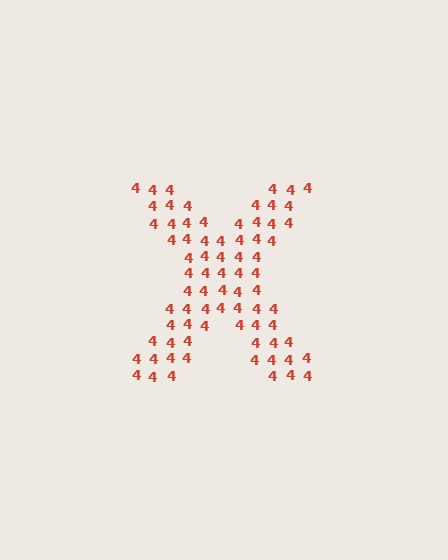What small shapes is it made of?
It is made of small digit 4's.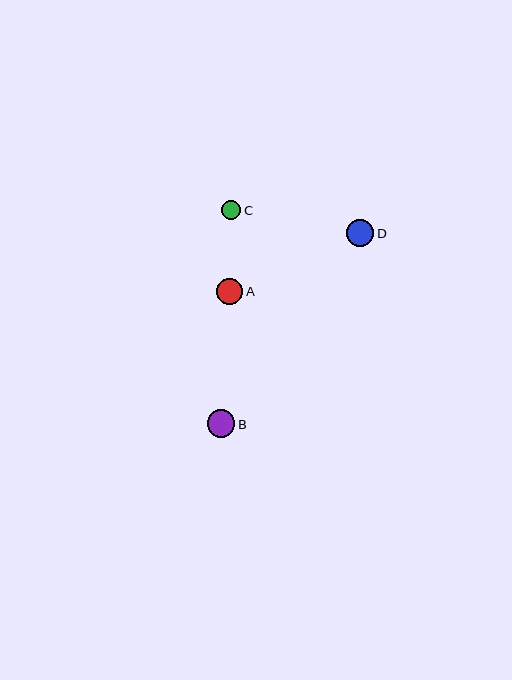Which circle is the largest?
Circle B is the largest with a size of approximately 28 pixels.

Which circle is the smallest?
Circle C is the smallest with a size of approximately 19 pixels.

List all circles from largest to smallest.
From largest to smallest: B, D, A, C.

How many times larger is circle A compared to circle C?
Circle A is approximately 1.4 times the size of circle C.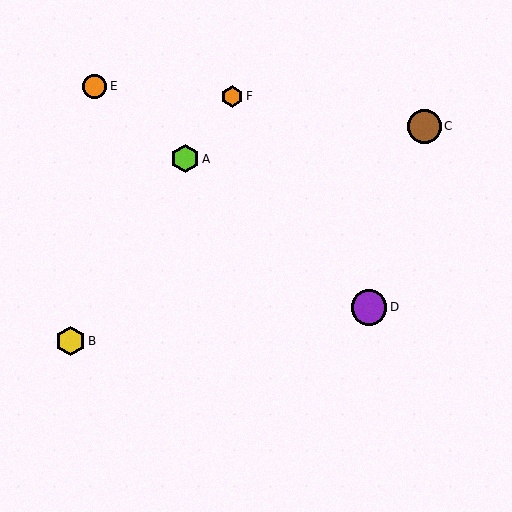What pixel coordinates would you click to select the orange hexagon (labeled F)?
Click at (232, 96) to select the orange hexagon F.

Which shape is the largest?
The purple circle (labeled D) is the largest.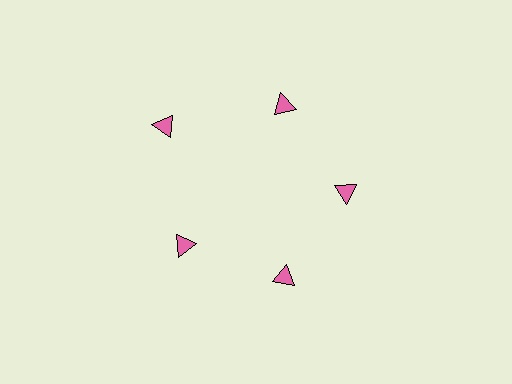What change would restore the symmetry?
The symmetry would be restored by moving it inward, back onto the ring so that all 5 triangles sit at equal angles and equal distance from the center.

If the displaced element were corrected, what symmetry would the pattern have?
It would have 5-fold rotational symmetry — the pattern would map onto itself every 72 degrees.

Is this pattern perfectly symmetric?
No. The 5 pink triangles are arranged in a ring, but one element near the 10 o'clock position is pushed outward from the center, breaking the 5-fold rotational symmetry.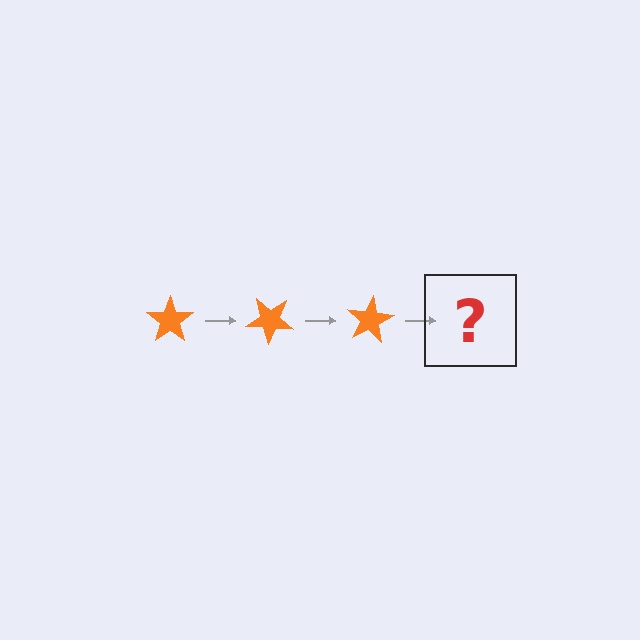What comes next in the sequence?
The next element should be an orange star rotated 120 degrees.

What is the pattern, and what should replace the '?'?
The pattern is that the star rotates 40 degrees each step. The '?' should be an orange star rotated 120 degrees.